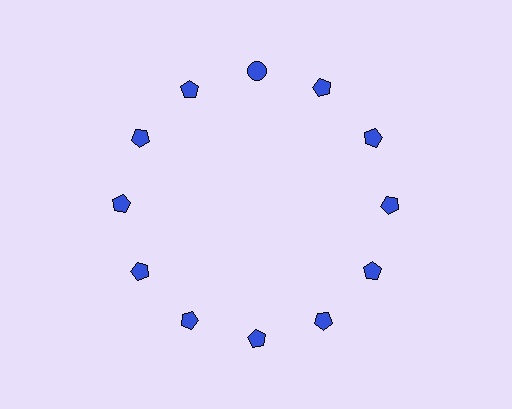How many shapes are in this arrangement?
There are 12 shapes arranged in a ring pattern.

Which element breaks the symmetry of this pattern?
The blue circle at roughly the 12 o'clock position breaks the symmetry. All other shapes are blue pentagons.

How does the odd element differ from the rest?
It has a different shape: circle instead of pentagon.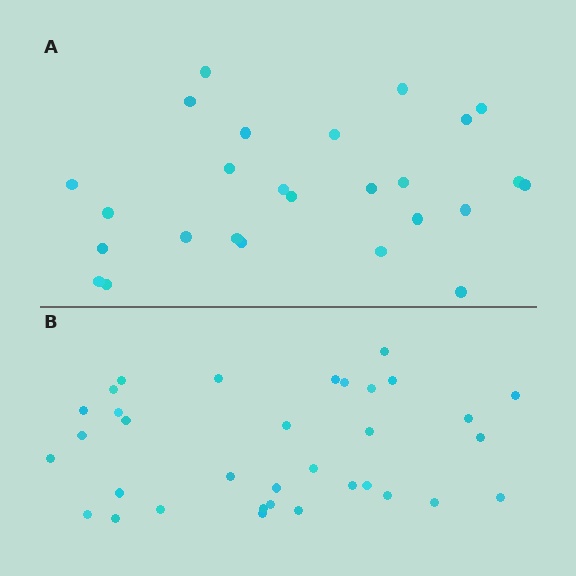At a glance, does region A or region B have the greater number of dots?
Region B (the bottom region) has more dots.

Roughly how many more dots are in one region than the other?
Region B has roughly 8 or so more dots than region A.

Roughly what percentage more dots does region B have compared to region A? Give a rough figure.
About 30% more.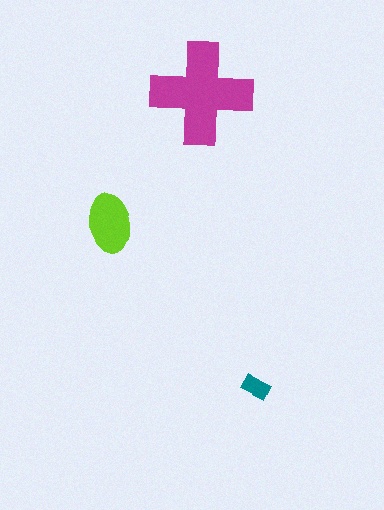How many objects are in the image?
There are 3 objects in the image.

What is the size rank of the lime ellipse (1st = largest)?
2nd.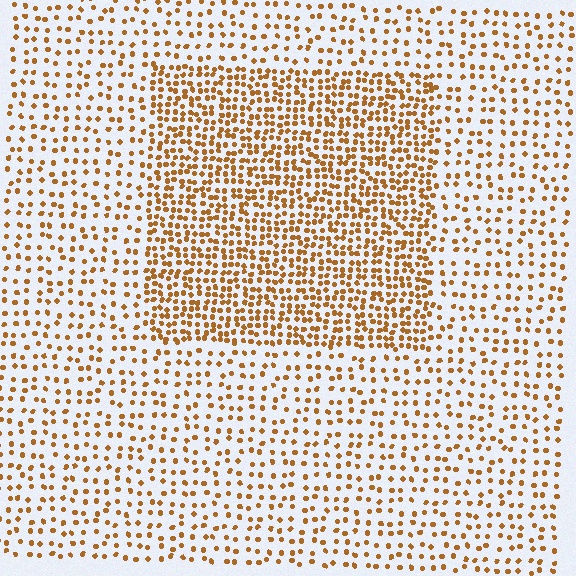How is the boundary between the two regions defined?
The boundary is defined by a change in element density (approximately 2.1x ratio). All elements are the same color, size, and shape.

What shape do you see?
I see a rectangle.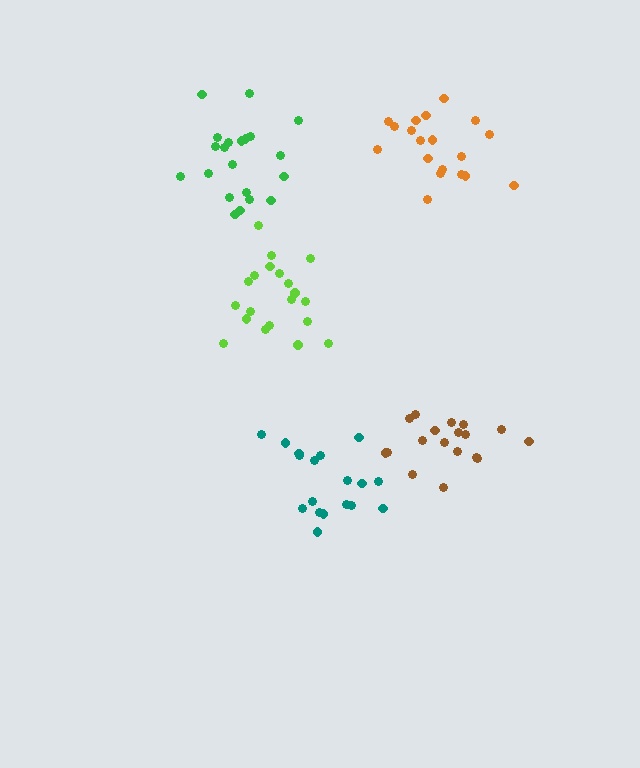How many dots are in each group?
Group 1: 20 dots, Group 2: 21 dots, Group 3: 18 dots, Group 4: 18 dots, Group 5: 19 dots (96 total).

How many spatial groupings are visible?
There are 5 spatial groupings.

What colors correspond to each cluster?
The clusters are colored: lime, green, teal, brown, orange.